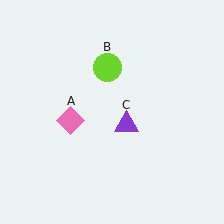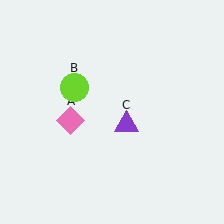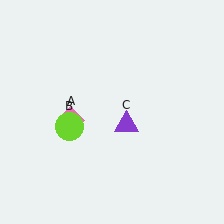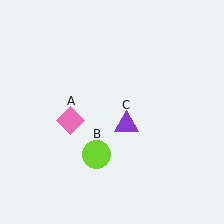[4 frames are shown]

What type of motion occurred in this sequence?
The lime circle (object B) rotated counterclockwise around the center of the scene.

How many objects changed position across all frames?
1 object changed position: lime circle (object B).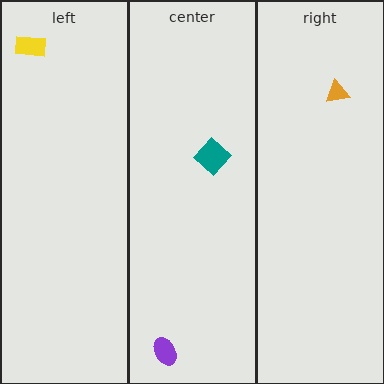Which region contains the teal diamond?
The center region.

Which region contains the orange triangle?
The right region.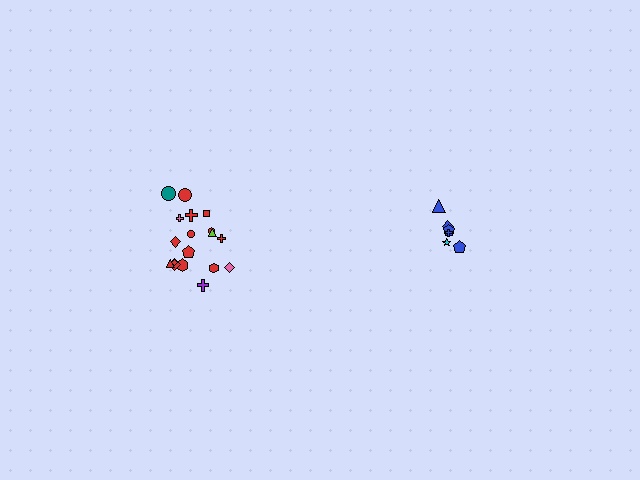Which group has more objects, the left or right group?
The left group.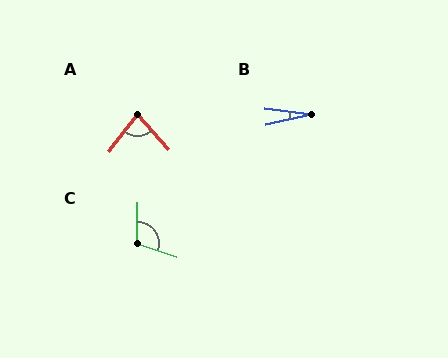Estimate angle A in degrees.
Approximately 79 degrees.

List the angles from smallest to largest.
B (20°), A (79°), C (107°).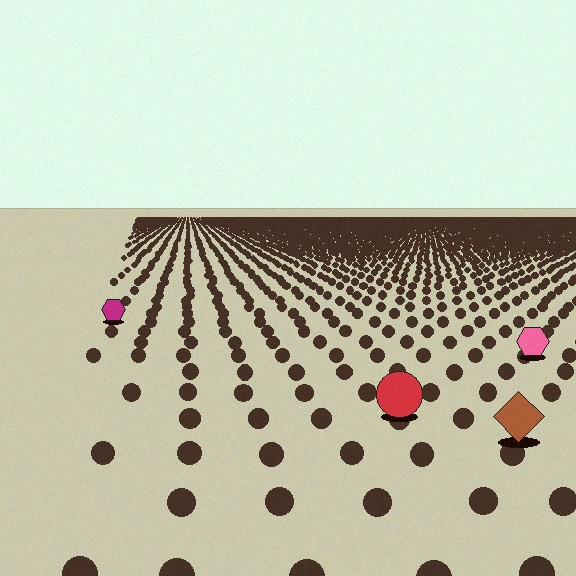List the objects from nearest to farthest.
From nearest to farthest: the brown diamond, the red circle, the pink hexagon, the magenta hexagon.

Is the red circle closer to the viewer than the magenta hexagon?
Yes. The red circle is closer — you can tell from the texture gradient: the ground texture is coarser near it.